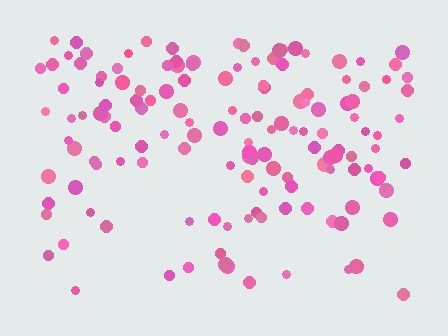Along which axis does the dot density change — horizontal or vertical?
Vertical.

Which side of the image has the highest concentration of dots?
The top.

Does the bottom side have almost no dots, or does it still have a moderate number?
Still a moderate number, just noticeably fewer than the top.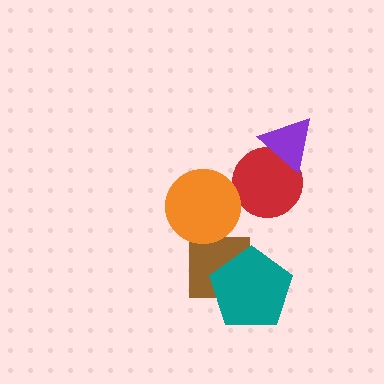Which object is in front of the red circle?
The purple triangle is in front of the red circle.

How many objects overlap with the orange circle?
0 objects overlap with the orange circle.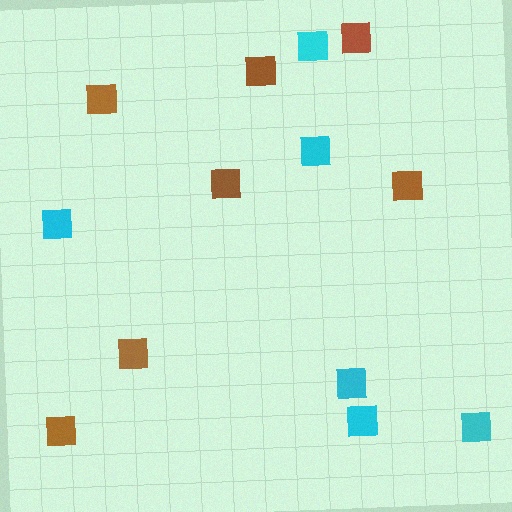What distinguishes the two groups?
There are 2 groups: one group of brown squares (7) and one group of cyan squares (6).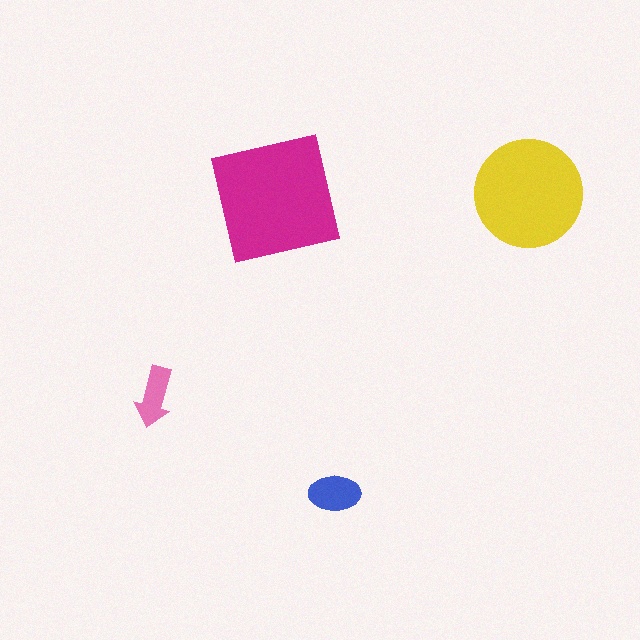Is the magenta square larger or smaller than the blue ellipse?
Larger.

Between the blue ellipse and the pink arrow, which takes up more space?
The blue ellipse.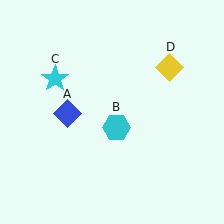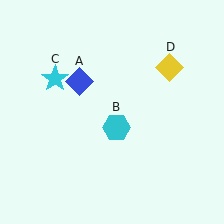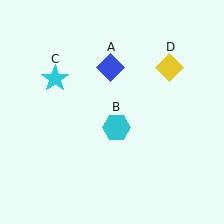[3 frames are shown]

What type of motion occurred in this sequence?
The blue diamond (object A) rotated clockwise around the center of the scene.